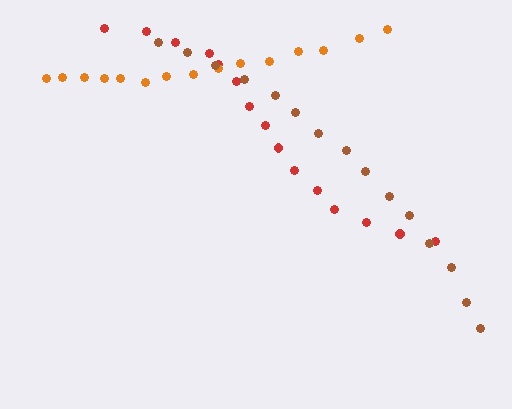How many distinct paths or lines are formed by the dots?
There are 3 distinct paths.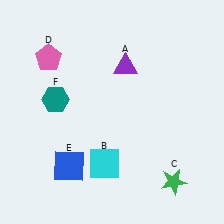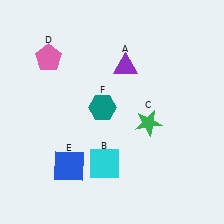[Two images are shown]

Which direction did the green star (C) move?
The green star (C) moved up.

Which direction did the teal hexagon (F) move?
The teal hexagon (F) moved right.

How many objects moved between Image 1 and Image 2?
2 objects moved between the two images.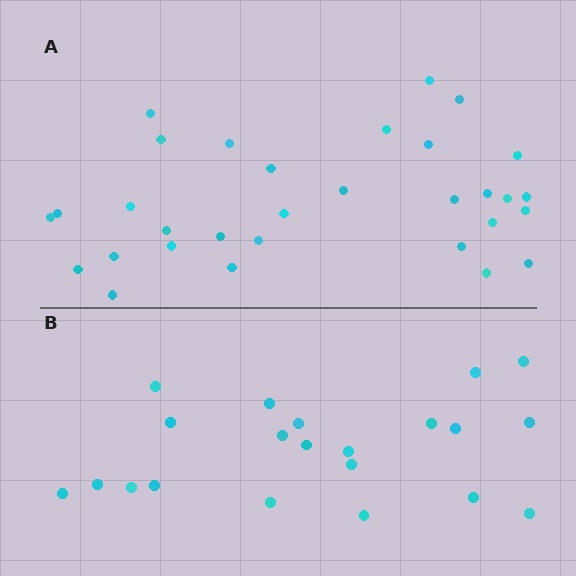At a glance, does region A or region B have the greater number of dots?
Region A (the top region) has more dots.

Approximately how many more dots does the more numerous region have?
Region A has roughly 10 or so more dots than region B.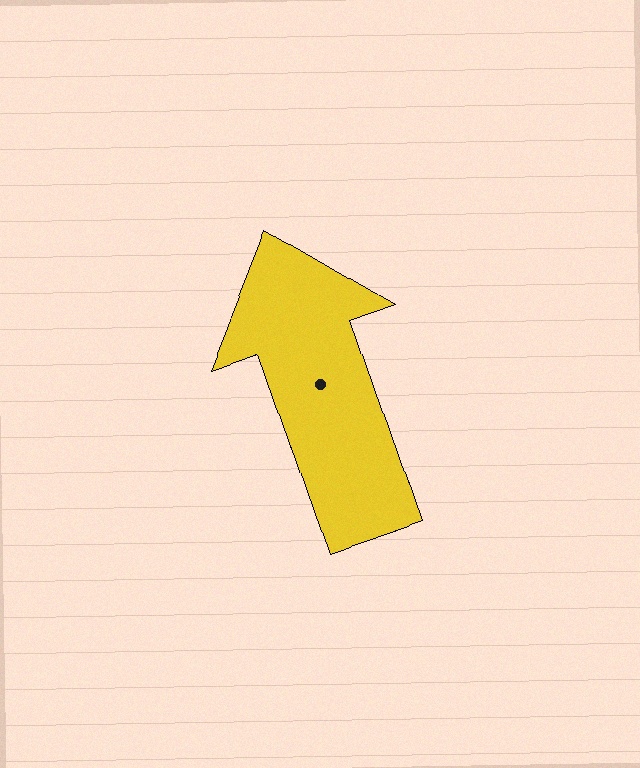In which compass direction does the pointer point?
North.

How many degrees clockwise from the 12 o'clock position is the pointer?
Approximately 341 degrees.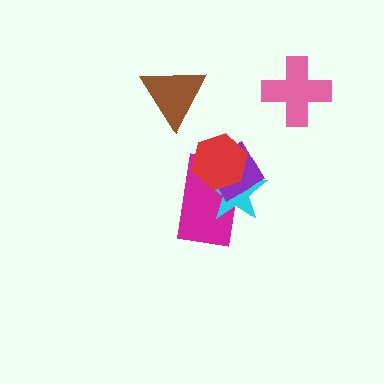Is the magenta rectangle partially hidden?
Yes, it is partially covered by another shape.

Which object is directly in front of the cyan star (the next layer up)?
The purple diamond is directly in front of the cyan star.